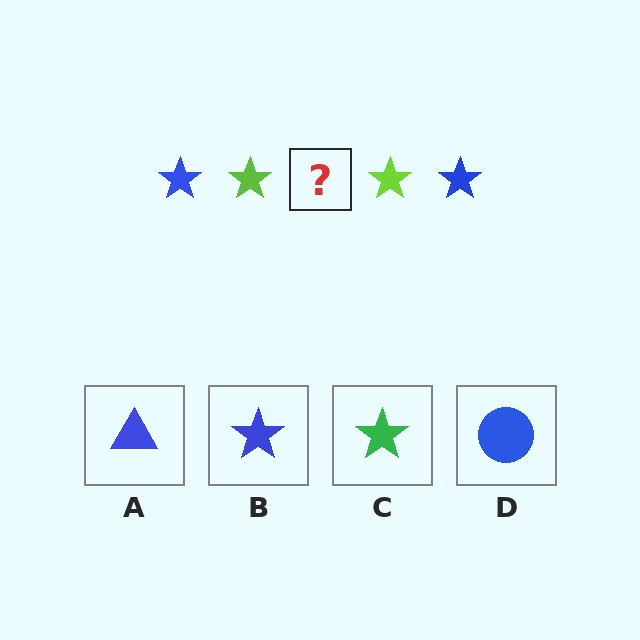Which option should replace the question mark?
Option B.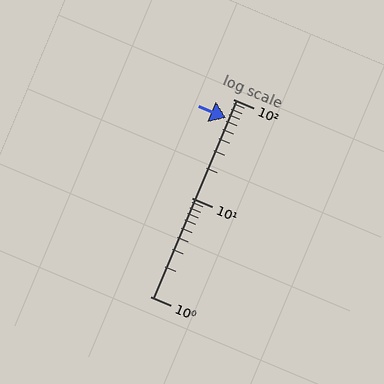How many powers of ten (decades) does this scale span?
The scale spans 2 decades, from 1 to 100.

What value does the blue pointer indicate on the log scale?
The pointer indicates approximately 65.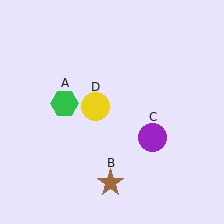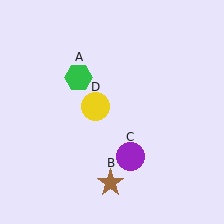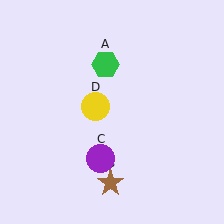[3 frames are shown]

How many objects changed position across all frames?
2 objects changed position: green hexagon (object A), purple circle (object C).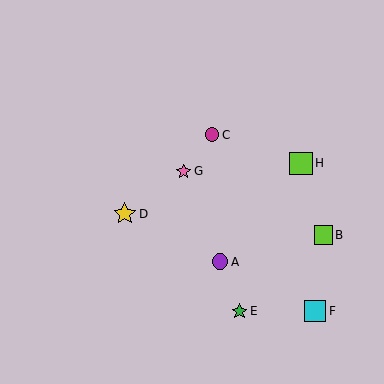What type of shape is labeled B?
Shape B is a lime square.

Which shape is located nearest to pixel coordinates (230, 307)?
The green star (labeled E) at (239, 311) is nearest to that location.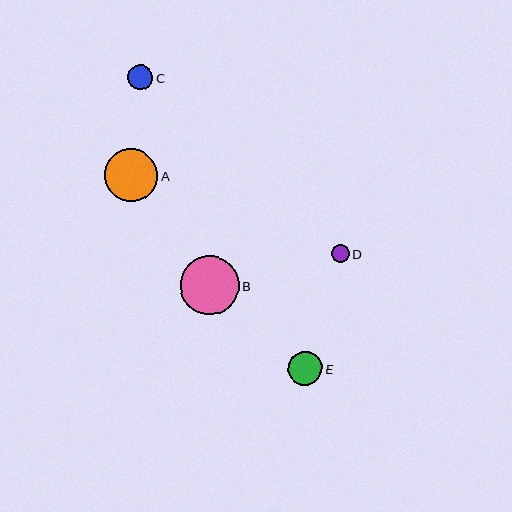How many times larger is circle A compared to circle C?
Circle A is approximately 2.1 times the size of circle C.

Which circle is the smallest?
Circle D is the smallest with a size of approximately 18 pixels.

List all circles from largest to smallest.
From largest to smallest: B, A, E, C, D.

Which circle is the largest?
Circle B is the largest with a size of approximately 59 pixels.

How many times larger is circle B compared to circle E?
Circle B is approximately 1.7 times the size of circle E.